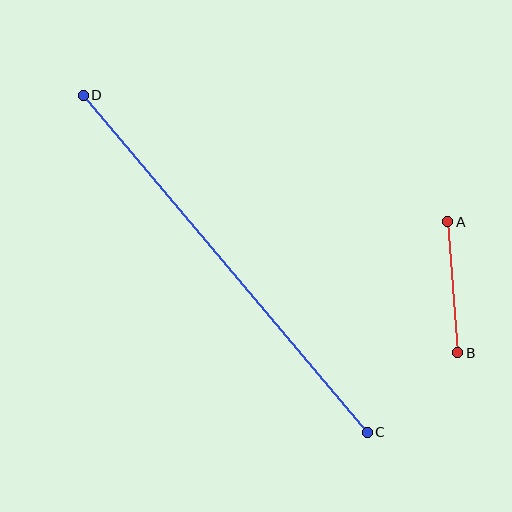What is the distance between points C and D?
The distance is approximately 441 pixels.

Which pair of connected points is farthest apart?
Points C and D are farthest apart.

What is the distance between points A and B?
The distance is approximately 131 pixels.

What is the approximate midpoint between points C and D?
The midpoint is at approximately (225, 264) pixels.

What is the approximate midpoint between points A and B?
The midpoint is at approximately (453, 287) pixels.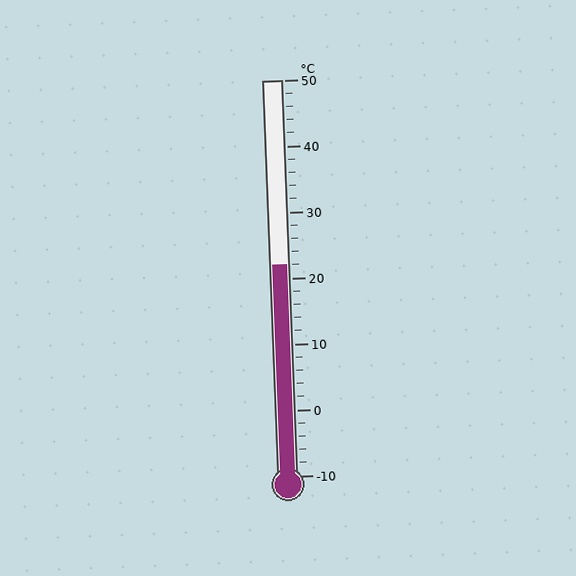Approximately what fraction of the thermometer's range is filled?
The thermometer is filled to approximately 55% of its range.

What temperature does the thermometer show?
The thermometer shows approximately 22°C.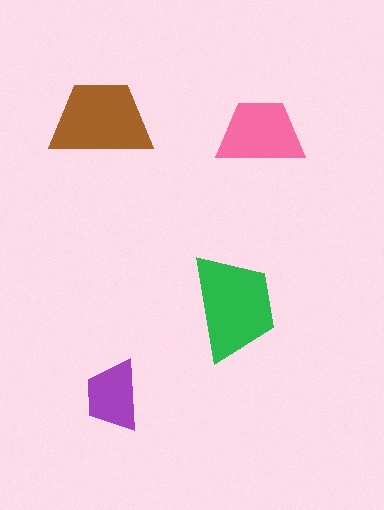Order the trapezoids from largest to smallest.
the green one, the brown one, the pink one, the purple one.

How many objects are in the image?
There are 4 objects in the image.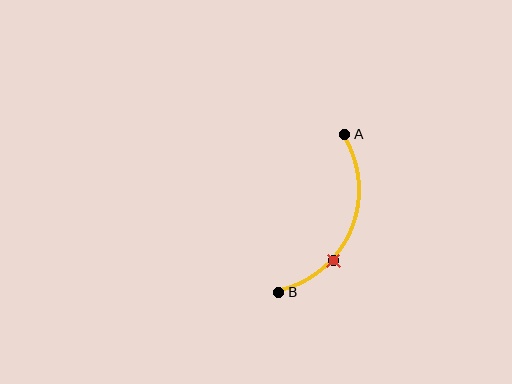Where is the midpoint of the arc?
The arc midpoint is the point on the curve farthest from the straight line joining A and B. It sits to the right of that line.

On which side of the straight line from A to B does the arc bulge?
The arc bulges to the right of the straight line connecting A and B.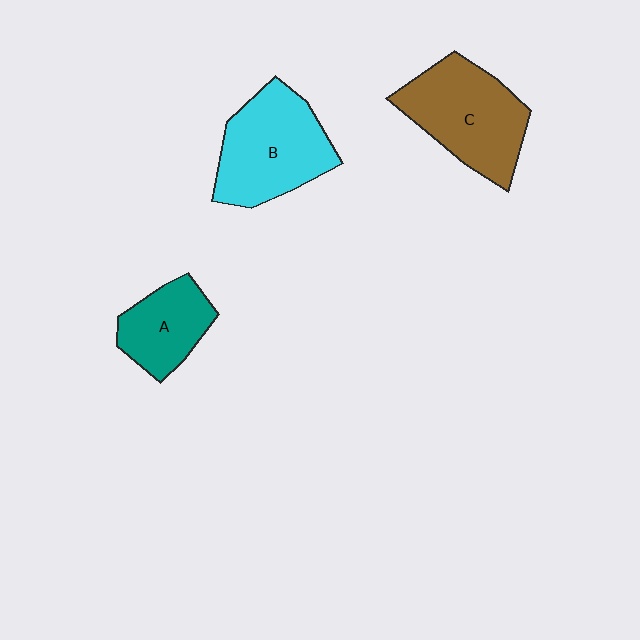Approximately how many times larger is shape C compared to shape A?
Approximately 1.6 times.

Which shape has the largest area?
Shape B (cyan).